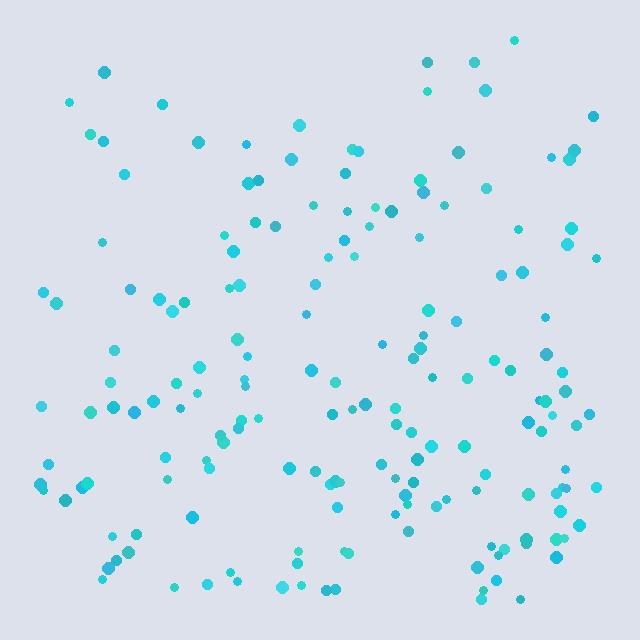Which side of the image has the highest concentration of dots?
The bottom.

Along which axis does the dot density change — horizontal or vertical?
Vertical.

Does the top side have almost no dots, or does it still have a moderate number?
Still a moderate number, just noticeably fewer than the bottom.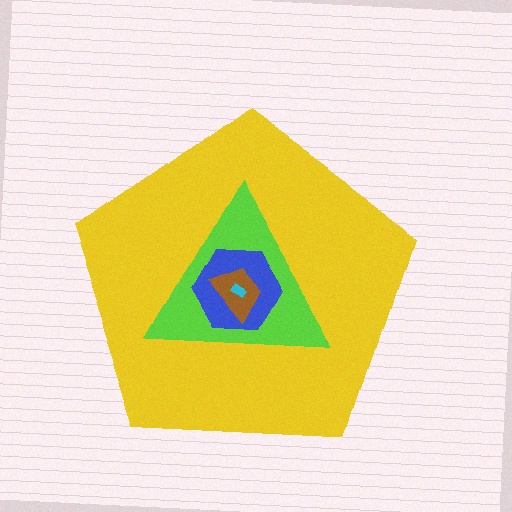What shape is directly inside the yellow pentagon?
The lime triangle.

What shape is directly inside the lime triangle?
The blue hexagon.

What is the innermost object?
The cyan rectangle.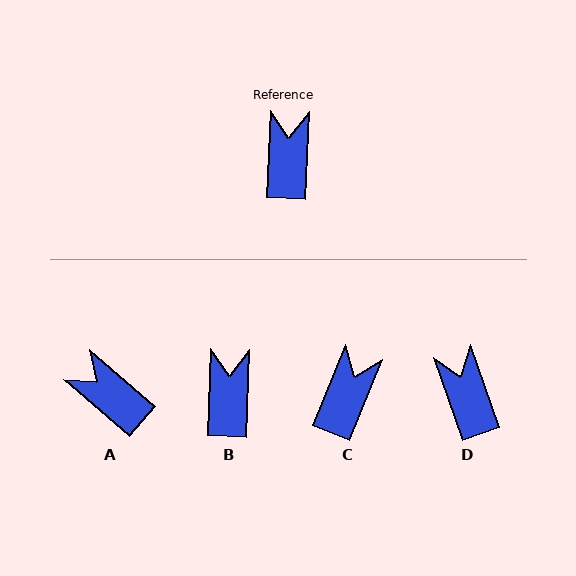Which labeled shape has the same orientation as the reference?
B.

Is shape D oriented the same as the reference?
No, it is off by about 21 degrees.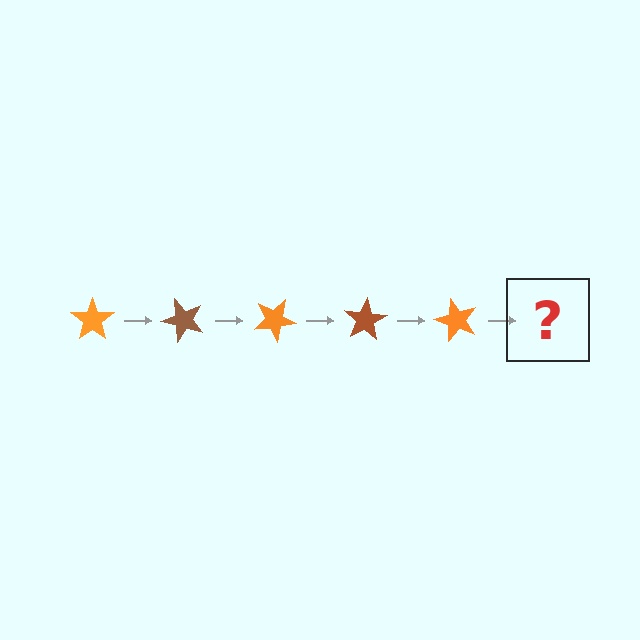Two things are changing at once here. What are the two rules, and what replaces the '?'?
The two rules are that it rotates 50 degrees each step and the color cycles through orange and brown. The '?' should be a brown star, rotated 250 degrees from the start.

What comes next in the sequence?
The next element should be a brown star, rotated 250 degrees from the start.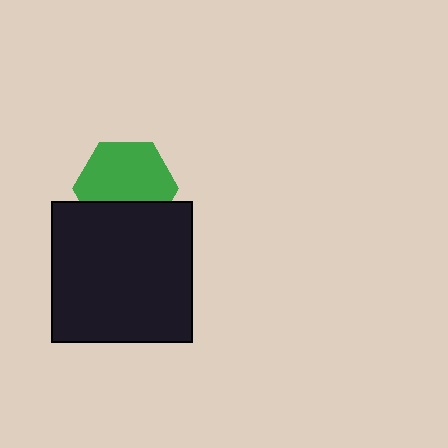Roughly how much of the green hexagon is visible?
Most of it is visible (roughly 67%).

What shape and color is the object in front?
The object in front is a black square.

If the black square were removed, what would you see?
You would see the complete green hexagon.